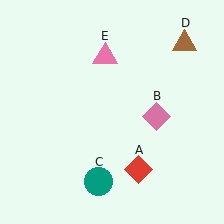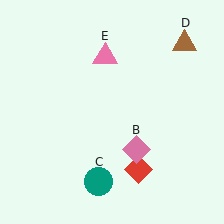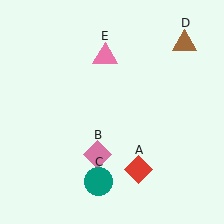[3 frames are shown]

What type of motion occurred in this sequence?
The pink diamond (object B) rotated clockwise around the center of the scene.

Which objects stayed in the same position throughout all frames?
Red diamond (object A) and teal circle (object C) and brown triangle (object D) and pink triangle (object E) remained stationary.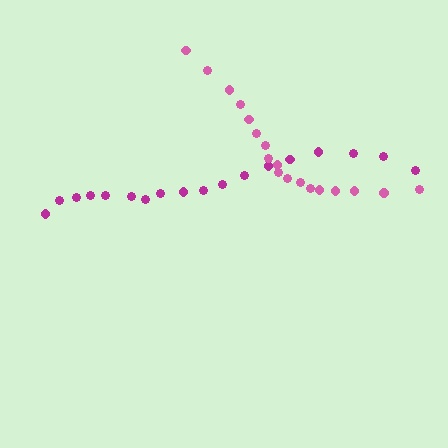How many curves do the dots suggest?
There are 2 distinct paths.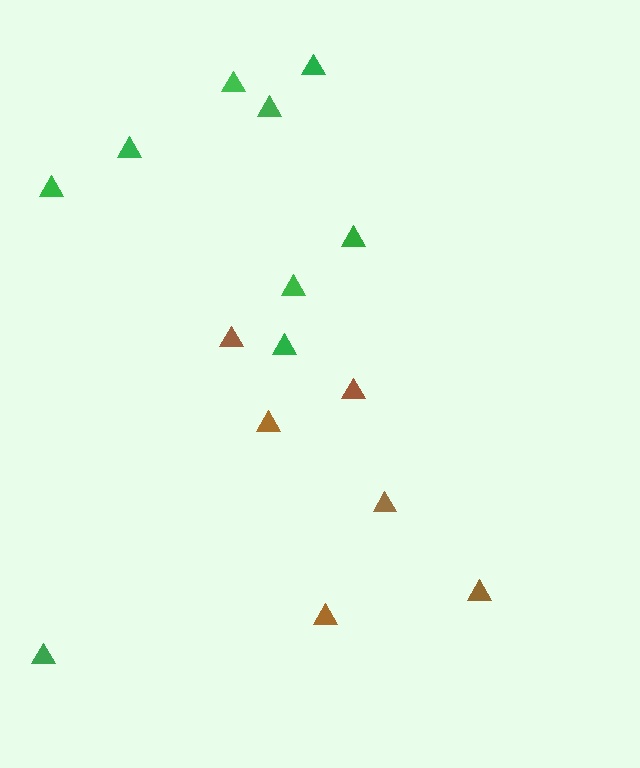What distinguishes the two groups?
There are 2 groups: one group of green triangles (9) and one group of brown triangles (6).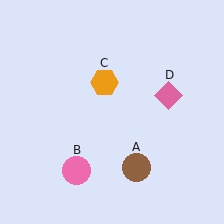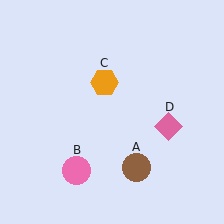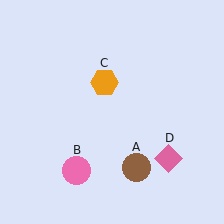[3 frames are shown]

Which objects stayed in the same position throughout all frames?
Brown circle (object A) and pink circle (object B) and orange hexagon (object C) remained stationary.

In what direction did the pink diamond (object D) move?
The pink diamond (object D) moved down.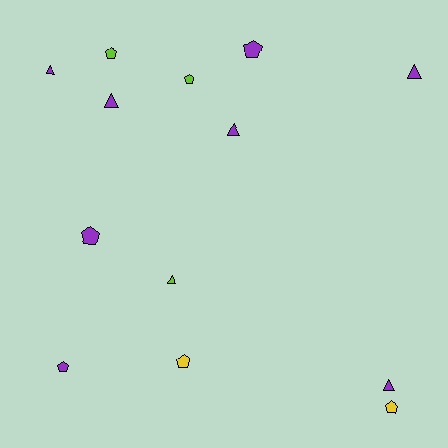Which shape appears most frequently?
Pentagon, with 7 objects.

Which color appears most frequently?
Purple, with 8 objects.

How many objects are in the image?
There are 13 objects.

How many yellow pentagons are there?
There are 2 yellow pentagons.